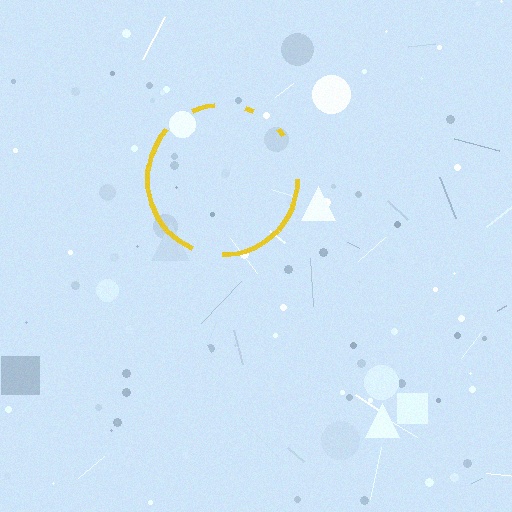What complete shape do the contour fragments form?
The contour fragments form a circle.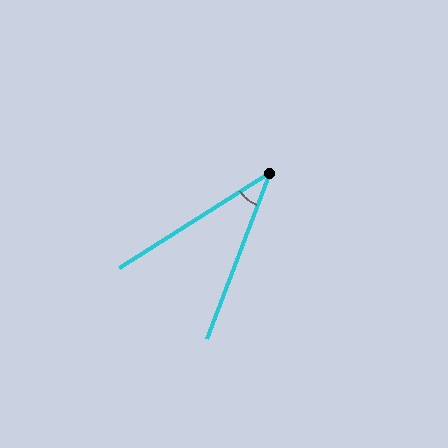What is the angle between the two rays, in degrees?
Approximately 37 degrees.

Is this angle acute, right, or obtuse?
It is acute.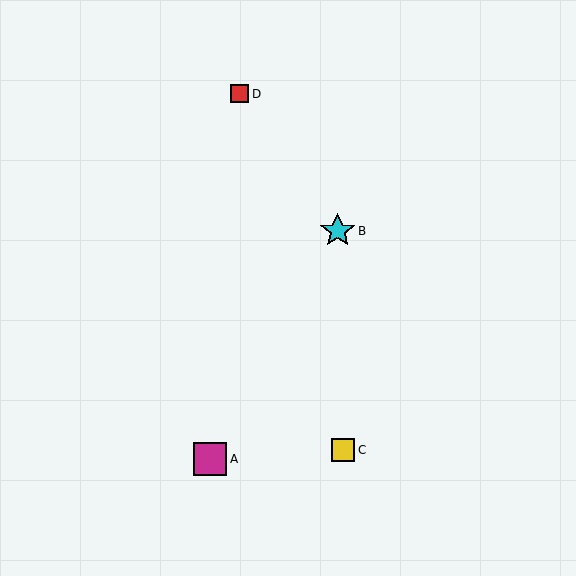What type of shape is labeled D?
Shape D is a red square.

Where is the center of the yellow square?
The center of the yellow square is at (343, 450).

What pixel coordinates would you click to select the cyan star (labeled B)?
Click at (338, 231) to select the cyan star B.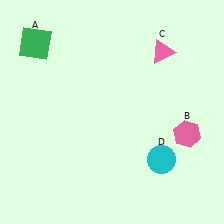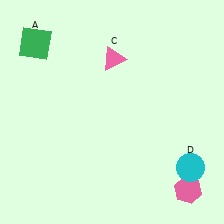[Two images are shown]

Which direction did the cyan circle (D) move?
The cyan circle (D) moved right.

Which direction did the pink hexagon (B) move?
The pink hexagon (B) moved down.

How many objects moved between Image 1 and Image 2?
3 objects moved between the two images.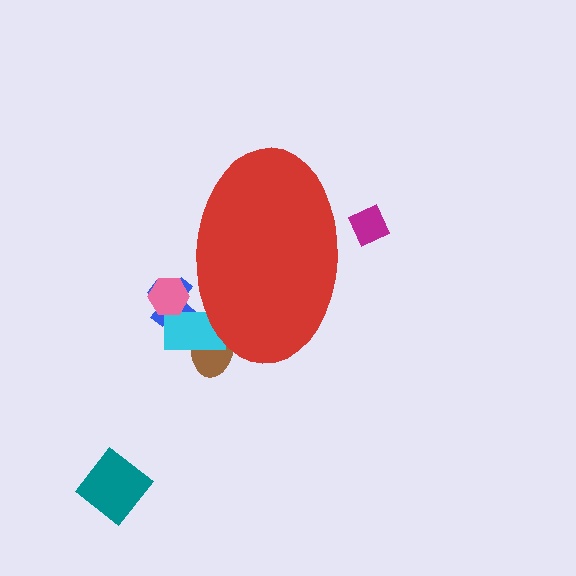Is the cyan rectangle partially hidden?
Yes, the cyan rectangle is partially hidden behind the red ellipse.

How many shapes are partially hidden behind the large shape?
5 shapes are partially hidden.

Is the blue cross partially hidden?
Yes, the blue cross is partially hidden behind the red ellipse.